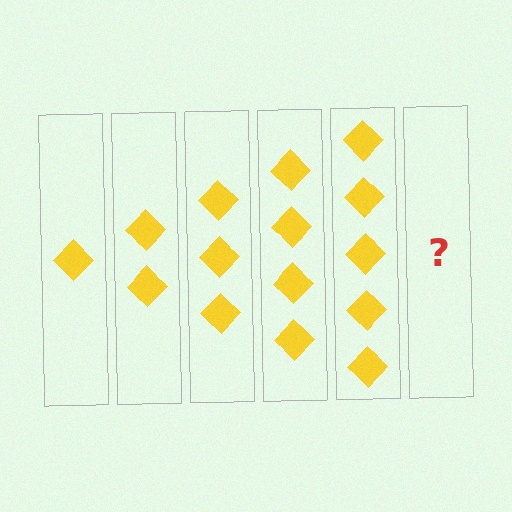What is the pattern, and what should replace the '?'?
The pattern is that each step adds one more diamond. The '?' should be 6 diamonds.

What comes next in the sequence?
The next element should be 6 diamonds.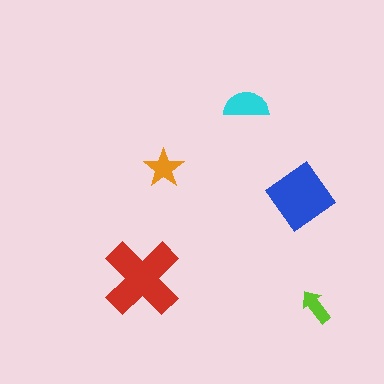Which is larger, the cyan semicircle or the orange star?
The cyan semicircle.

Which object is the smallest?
The lime arrow.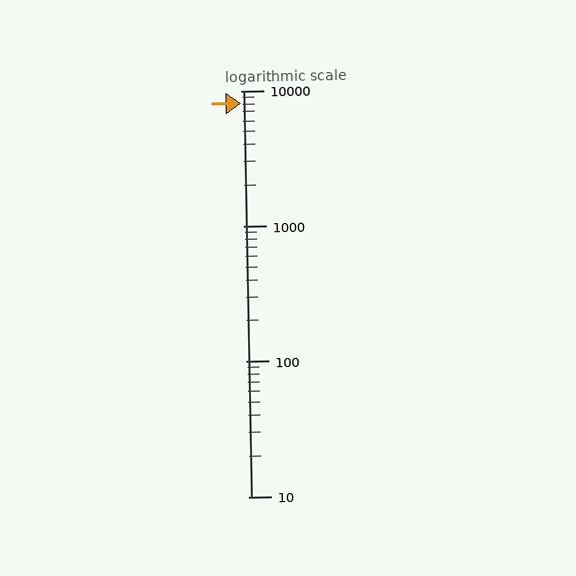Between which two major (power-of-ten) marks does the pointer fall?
The pointer is between 1000 and 10000.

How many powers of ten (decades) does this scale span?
The scale spans 3 decades, from 10 to 10000.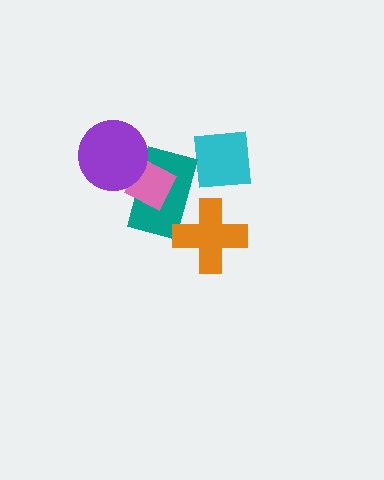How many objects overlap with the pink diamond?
2 objects overlap with the pink diamond.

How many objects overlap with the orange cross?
1 object overlaps with the orange cross.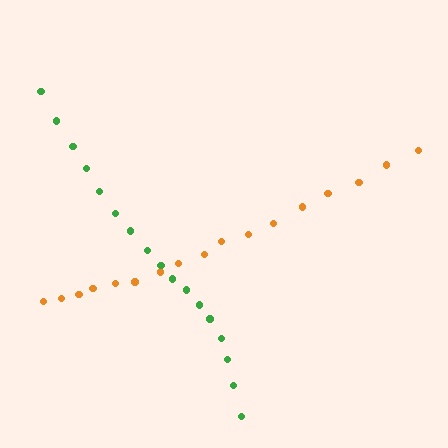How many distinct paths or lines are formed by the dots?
There are 2 distinct paths.